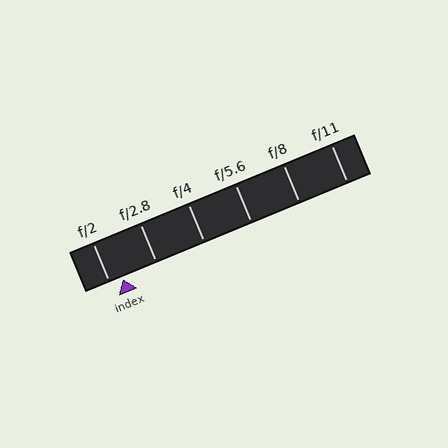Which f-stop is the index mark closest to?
The index mark is closest to f/2.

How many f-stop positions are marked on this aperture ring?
There are 6 f-stop positions marked.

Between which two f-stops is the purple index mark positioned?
The index mark is between f/2 and f/2.8.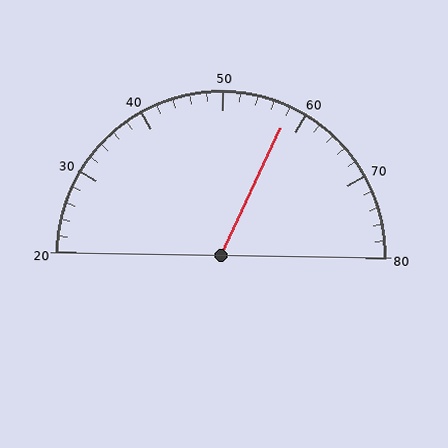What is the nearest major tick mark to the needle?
The nearest major tick mark is 60.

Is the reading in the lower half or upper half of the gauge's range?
The reading is in the upper half of the range (20 to 80).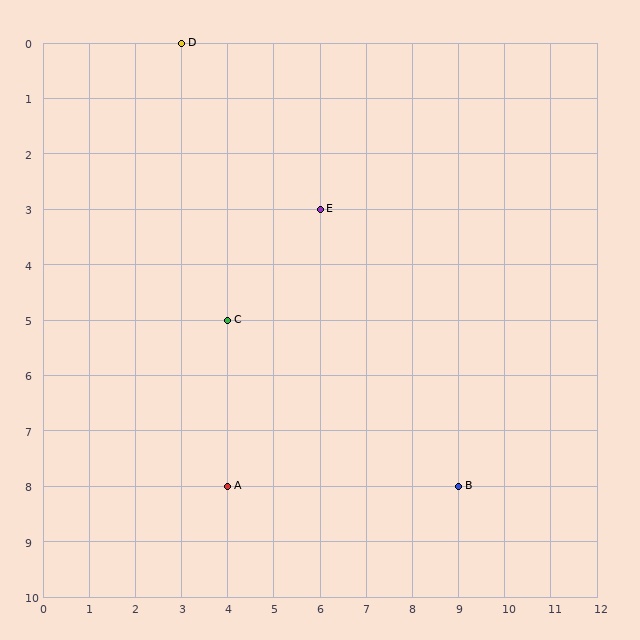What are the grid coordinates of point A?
Point A is at grid coordinates (4, 8).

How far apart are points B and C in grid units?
Points B and C are 5 columns and 3 rows apart (about 5.8 grid units diagonally).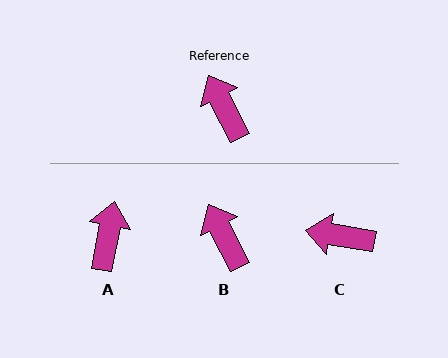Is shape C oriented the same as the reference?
No, it is off by about 54 degrees.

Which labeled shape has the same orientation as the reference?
B.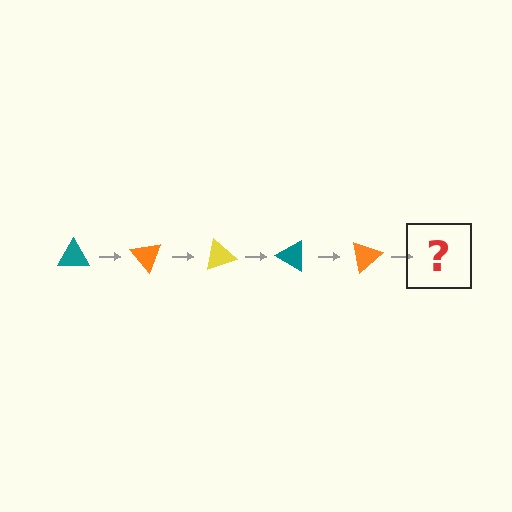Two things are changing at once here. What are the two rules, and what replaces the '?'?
The two rules are that it rotates 50 degrees each step and the color cycles through teal, orange, and yellow. The '?' should be a yellow triangle, rotated 250 degrees from the start.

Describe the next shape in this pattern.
It should be a yellow triangle, rotated 250 degrees from the start.